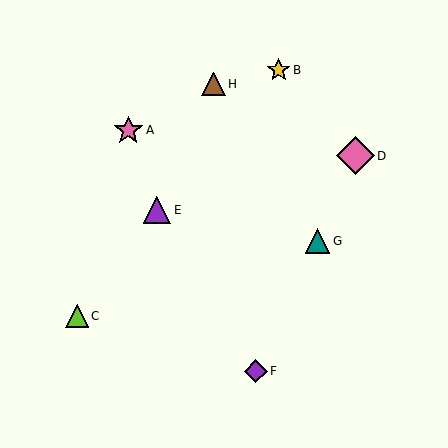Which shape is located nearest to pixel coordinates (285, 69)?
The yellow star (labeled B) at (279, 70) is nearest to that location.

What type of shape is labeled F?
Shape F is a purple diamond.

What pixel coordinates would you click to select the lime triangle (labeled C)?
Click at (77, 316) to select the lime triangle C.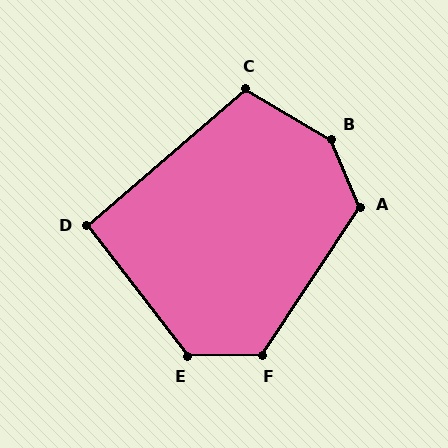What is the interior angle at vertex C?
Approximately 109 degrees (obtuse).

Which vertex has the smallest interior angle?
D, at approximately 93 degrees.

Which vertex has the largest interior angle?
B, at approximately 143 degrees.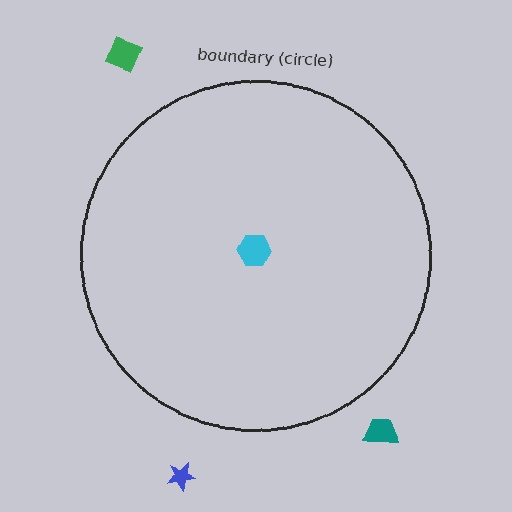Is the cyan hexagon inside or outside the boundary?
Inside.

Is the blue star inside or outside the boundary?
Outside.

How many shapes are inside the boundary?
1 inside, 3 outside.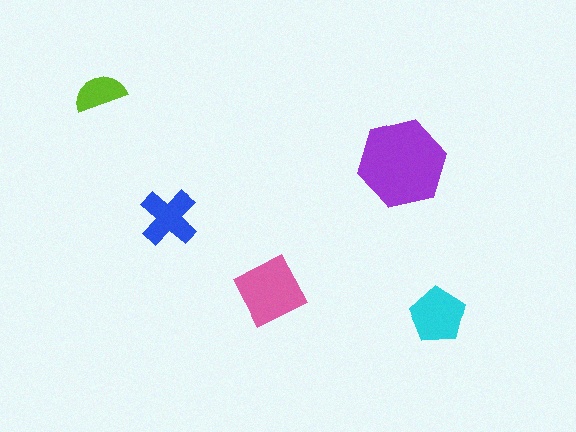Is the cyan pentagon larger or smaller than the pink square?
Smaller.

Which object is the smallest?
The lime semicircle.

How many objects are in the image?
There are 5 objects in the image.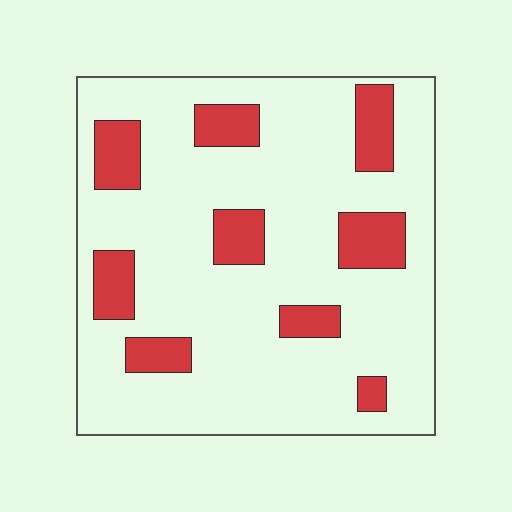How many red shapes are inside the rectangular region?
9.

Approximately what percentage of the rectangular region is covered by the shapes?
Approximately 20%.